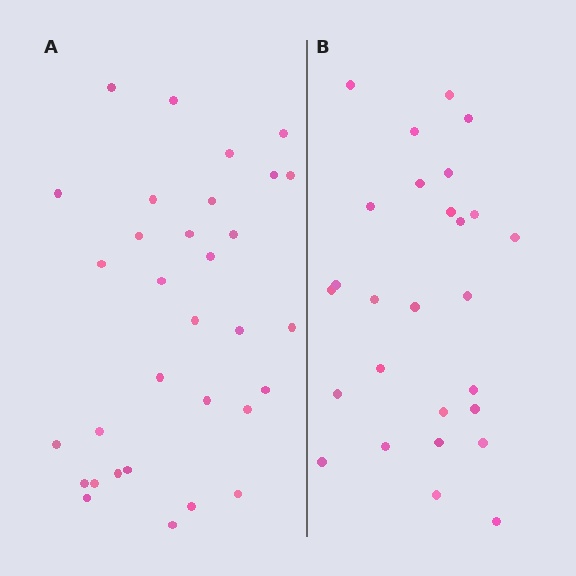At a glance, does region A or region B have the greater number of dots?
Region A (the left region) has more dots.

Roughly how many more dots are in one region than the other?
Region A has about 5 more dots than region B.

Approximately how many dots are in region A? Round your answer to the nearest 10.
About 30 dots. (The exact count is 32, which rounds to 30.)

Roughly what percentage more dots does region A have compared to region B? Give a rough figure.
About 20% more.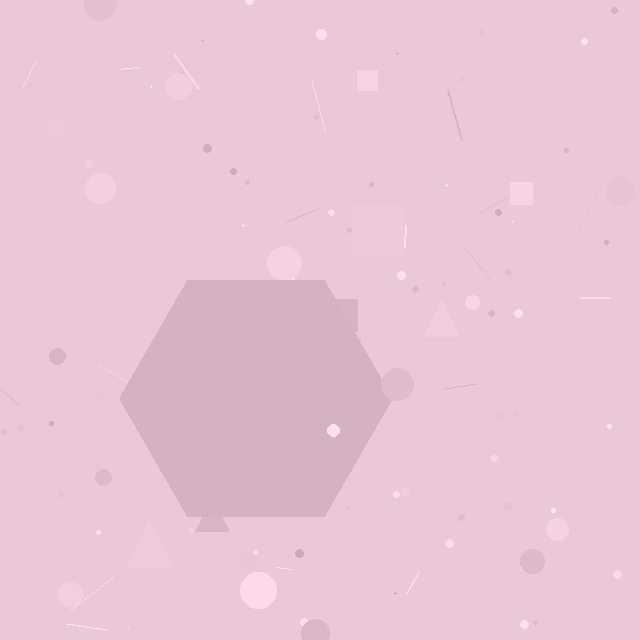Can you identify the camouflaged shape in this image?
The camouflaged shape is a hexagon.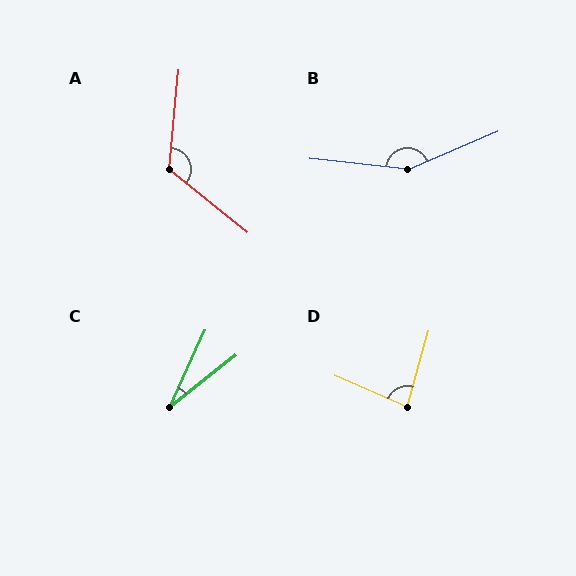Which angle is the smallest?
C, at approximately 27 degrees.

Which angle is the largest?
B, at approximately 151 degrees.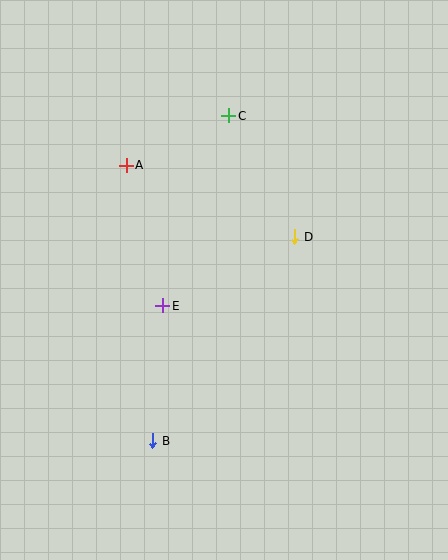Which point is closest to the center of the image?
Point E at (163, 306) is closest to the center.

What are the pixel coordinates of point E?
Point E is at (163, 306).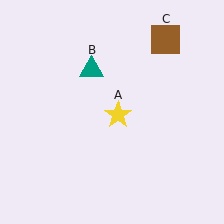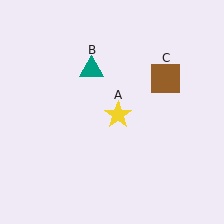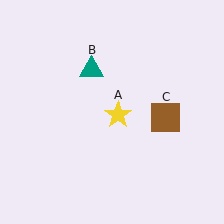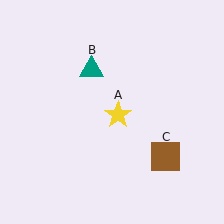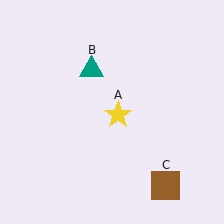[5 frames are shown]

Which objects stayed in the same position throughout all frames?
Yellow star (object A) and teal triangle (object B) remained stationary.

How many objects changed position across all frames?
1 object changed position: brown square (object C).